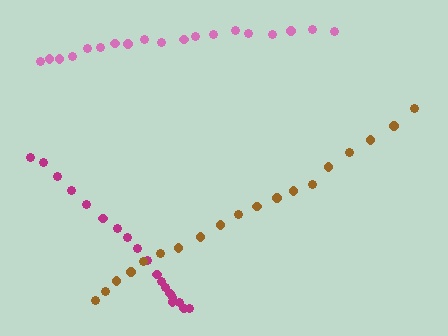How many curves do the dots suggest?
There are 3 distinct paths.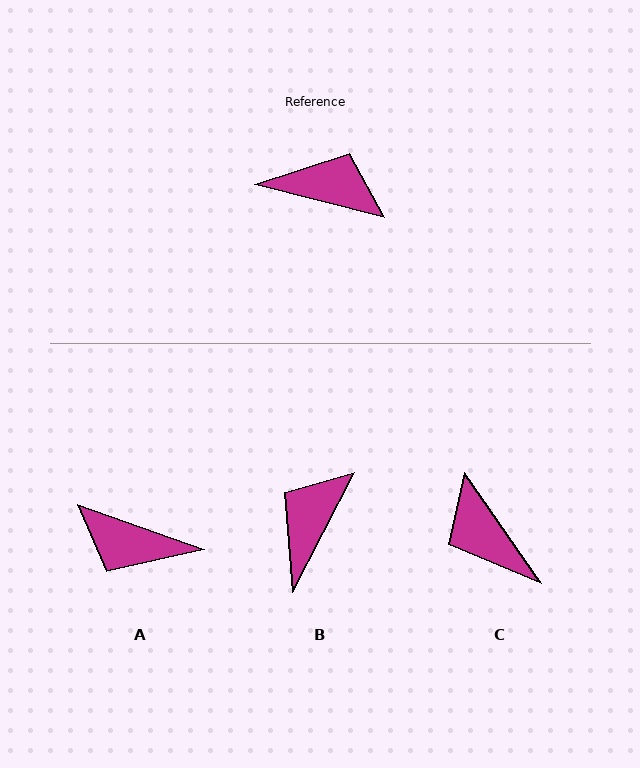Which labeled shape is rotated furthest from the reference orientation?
A, about 174 degrees away.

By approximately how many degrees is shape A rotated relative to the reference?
Approximately 174 degrees counter-clockwise.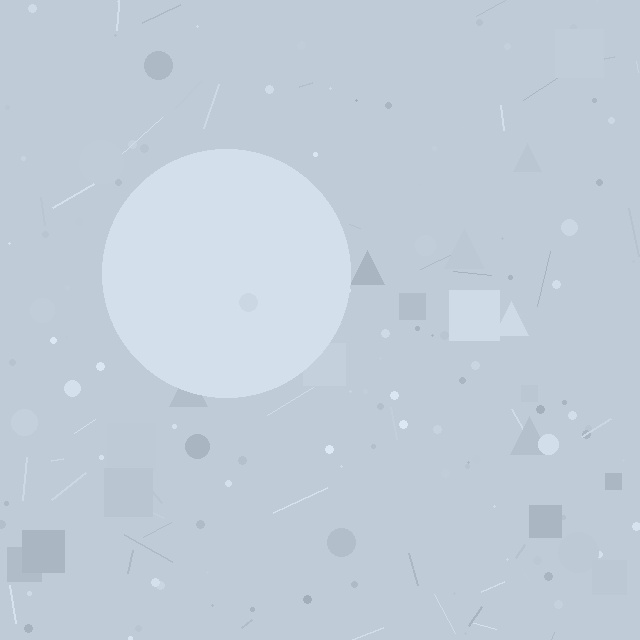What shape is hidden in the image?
A circle is hidden in the image.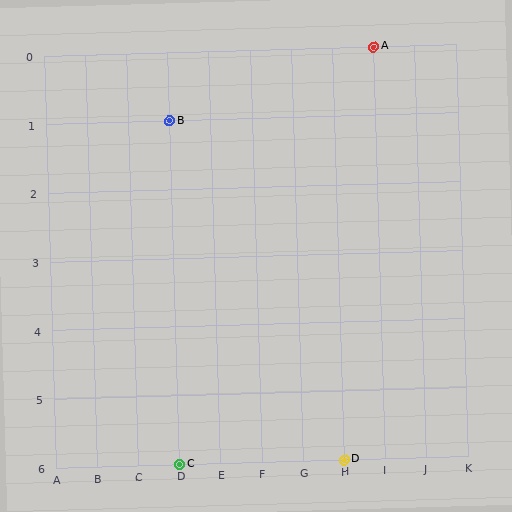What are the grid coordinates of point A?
Point A is at grid coordinates (I, 0).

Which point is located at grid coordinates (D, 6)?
Point C is at (D, 6).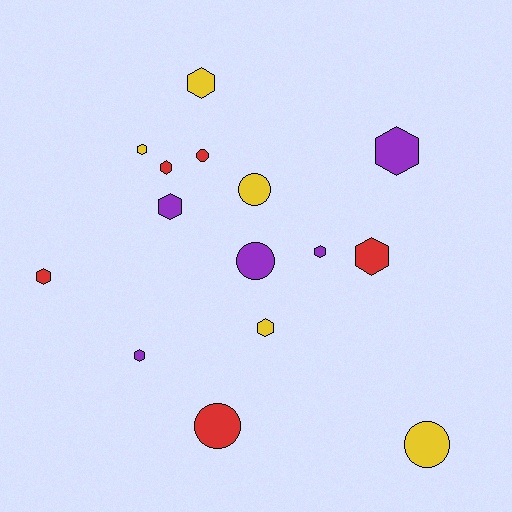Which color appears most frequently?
Purple, with 5 objects.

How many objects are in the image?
There are 15 objects.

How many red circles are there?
There are 2 red circles.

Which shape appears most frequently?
Hexagon, with 10 objects.